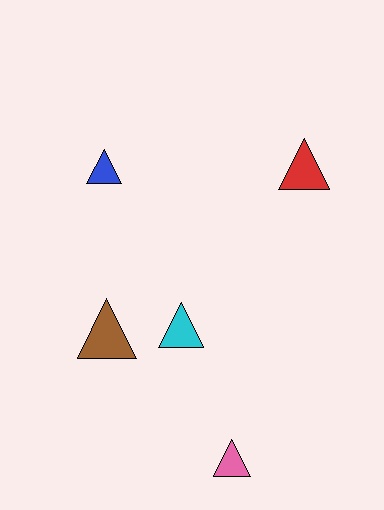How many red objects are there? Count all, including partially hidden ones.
There is 1 red object.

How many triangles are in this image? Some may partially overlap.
There are 5 triangles.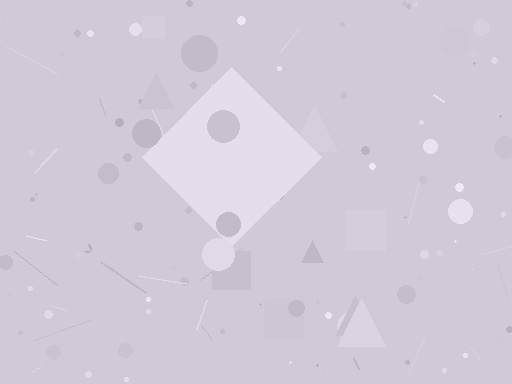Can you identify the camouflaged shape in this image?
The camouflaged shape is a diamond.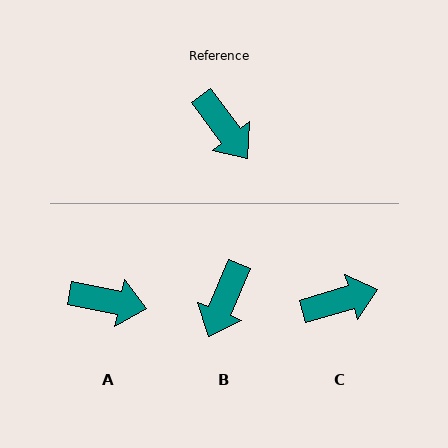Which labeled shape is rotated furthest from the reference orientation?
C, about 69 degrees away.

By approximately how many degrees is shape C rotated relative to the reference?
Approximately 69 degrees counter-clockwise.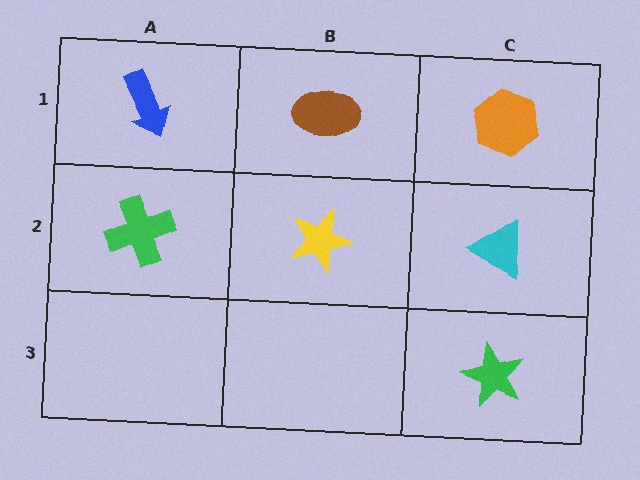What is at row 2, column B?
A yellow star.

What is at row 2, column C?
A cyan triangle.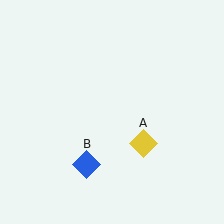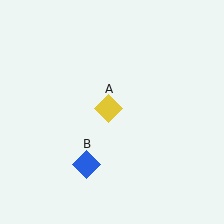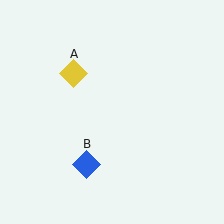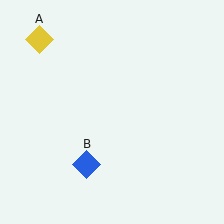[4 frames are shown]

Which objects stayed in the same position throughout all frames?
Blue diamond (object B) remained stationary.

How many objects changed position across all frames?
1 object changed position: yellow diamond (object A).